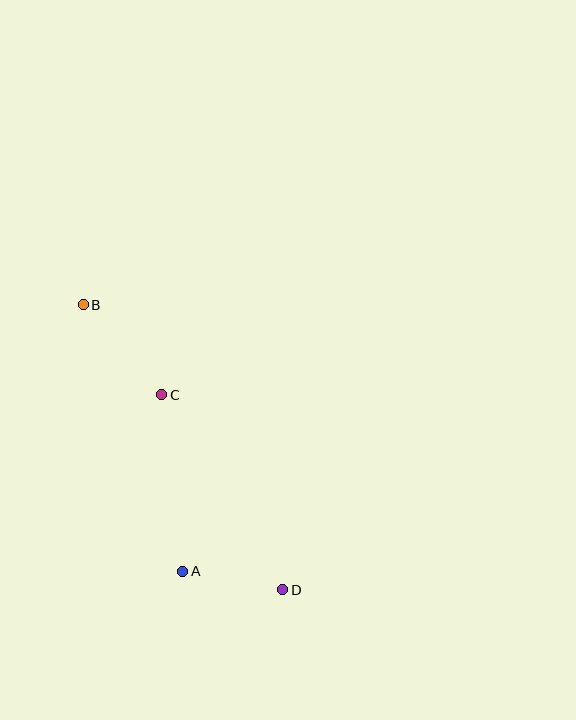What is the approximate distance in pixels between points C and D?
The distance between C and D is approximately 229 pixels.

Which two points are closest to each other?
Points A and D are closest to each other.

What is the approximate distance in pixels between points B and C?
The distance between B and C is approximately 120 pixels.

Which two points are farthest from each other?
Points B and D are farthest from each other.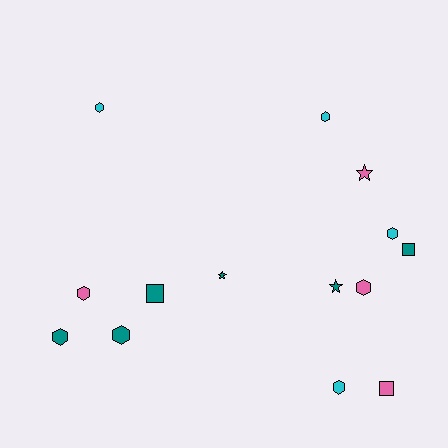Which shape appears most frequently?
Hexagon, with 8 objects.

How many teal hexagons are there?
There are 2 teal hexagons.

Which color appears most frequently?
Teal, with 6 objects.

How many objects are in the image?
There are 14 objects.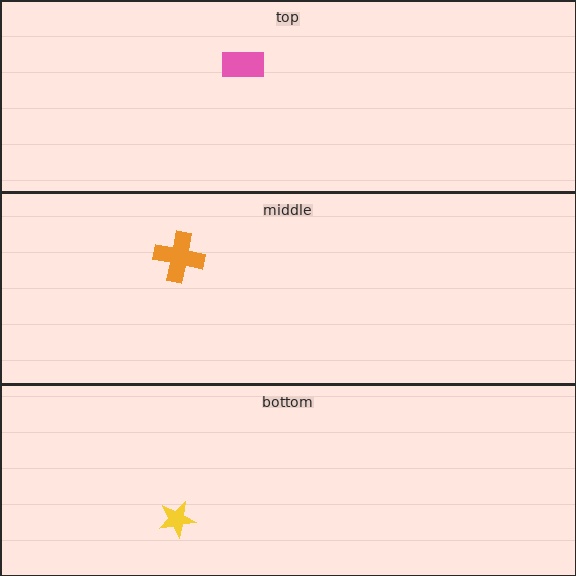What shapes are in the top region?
The pink rectangle.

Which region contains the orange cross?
The middle region.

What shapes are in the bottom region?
The yellow star.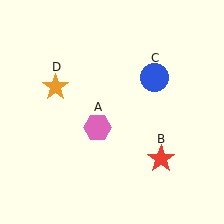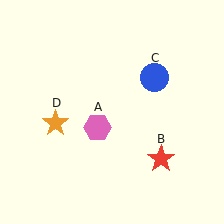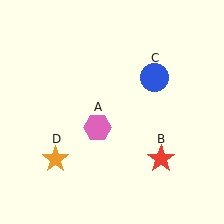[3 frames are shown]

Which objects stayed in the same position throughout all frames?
Pink hexagon (object A) and red star (object B) and blue circle (object C) remained stationary.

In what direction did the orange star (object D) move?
The orange star (object D) moved down.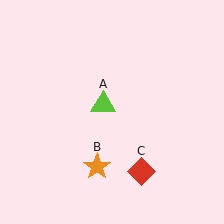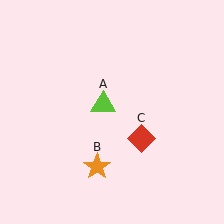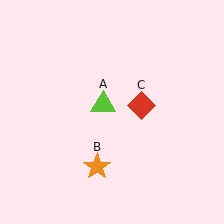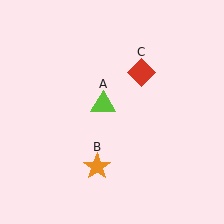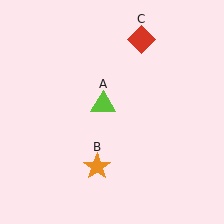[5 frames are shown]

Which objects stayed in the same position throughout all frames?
Lime triangle (object A) and orange star (object B) remained stationary.